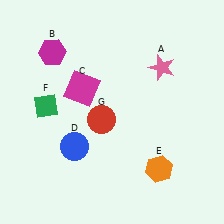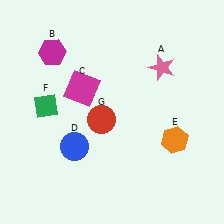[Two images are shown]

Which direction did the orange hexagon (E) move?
The orange hexagon (E) moved up.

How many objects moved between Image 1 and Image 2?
1 object moved between the two images.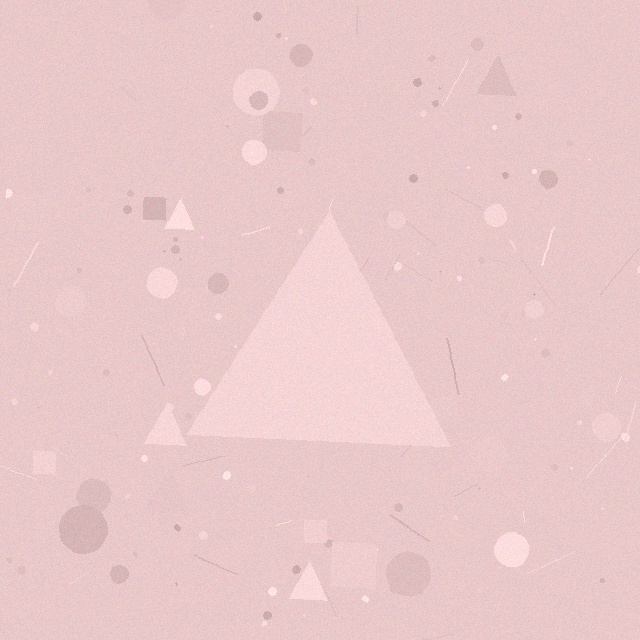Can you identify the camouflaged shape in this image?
The camouflaged shape is a triangle.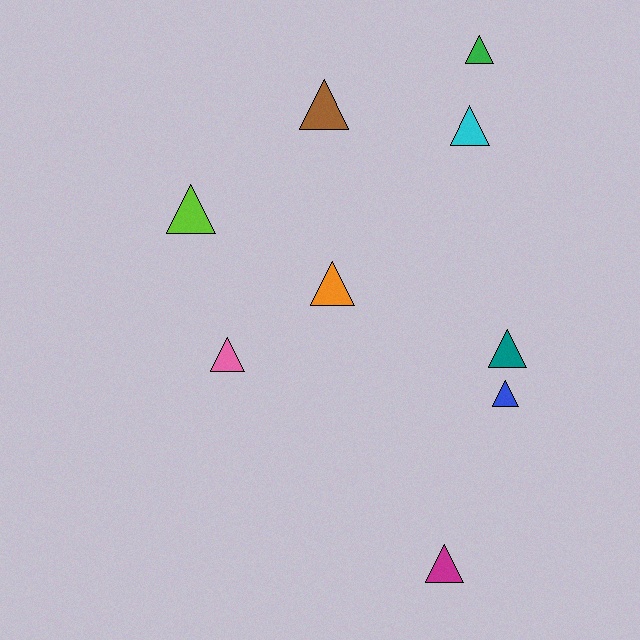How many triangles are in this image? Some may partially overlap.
There are 9 triangles.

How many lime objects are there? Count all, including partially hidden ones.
There is 1 lime object.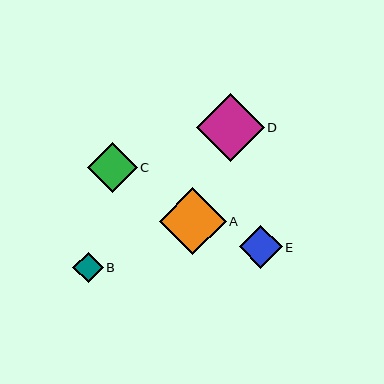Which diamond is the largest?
Diamond D is the largest with a size of approximately 68 pixels.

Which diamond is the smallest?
Diamond B is the smallest with a size of approximately 31 pixels.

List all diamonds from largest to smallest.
From largest to smallest: D, A, C, E, B.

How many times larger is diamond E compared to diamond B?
Diamond E is approximately 1.4 times the size of diamond B.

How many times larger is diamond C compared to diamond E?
Diamond C is approximately 1.2 times the size of diamond E.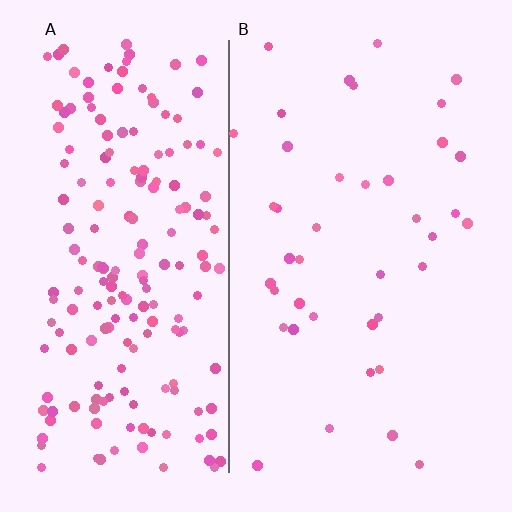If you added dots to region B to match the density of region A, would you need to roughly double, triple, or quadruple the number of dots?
Approximately quadruple.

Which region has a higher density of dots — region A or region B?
A (the left).